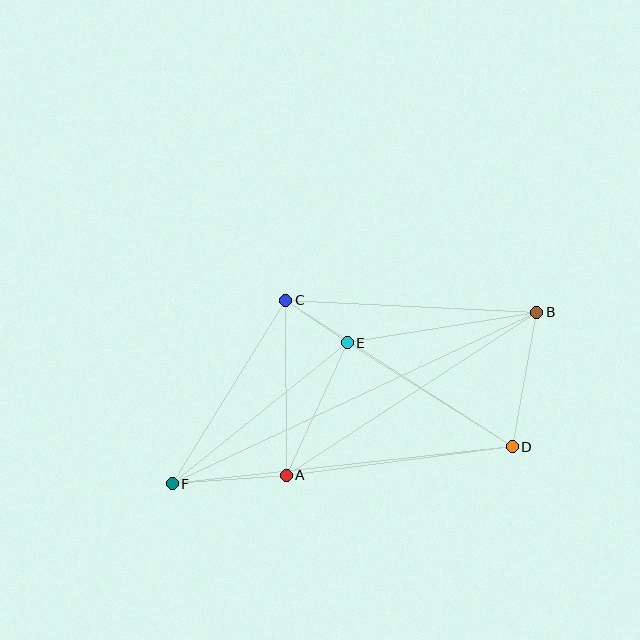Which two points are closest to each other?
Points C and E are closest to each other.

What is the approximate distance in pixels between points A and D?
The distance between A and D is approximately 227 pixels.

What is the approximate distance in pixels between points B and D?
The distance between B and D is approximately 137 pixels.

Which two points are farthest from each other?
Points B and F are farthest from each other.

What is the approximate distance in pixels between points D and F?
The distance between D and F is approximately 342 pixels.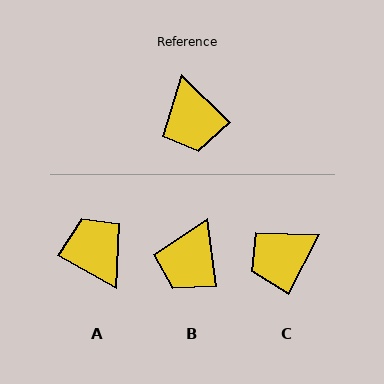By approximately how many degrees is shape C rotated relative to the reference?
Approximately 74 degrees clockwise.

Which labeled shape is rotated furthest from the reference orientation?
A, about 165 degrees away.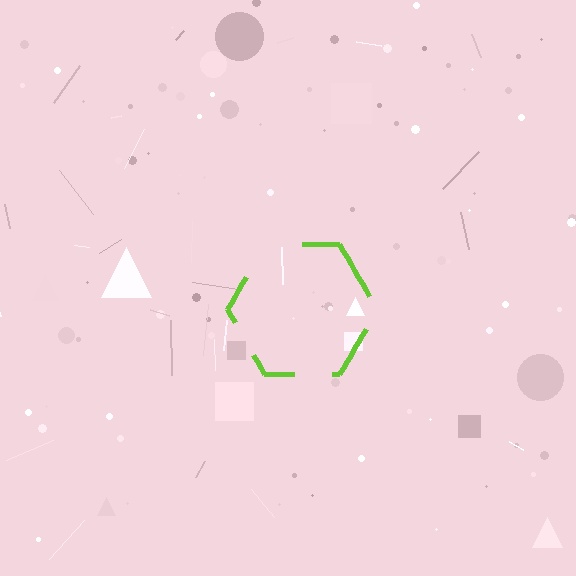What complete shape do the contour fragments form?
The contour fragments form a hexagon.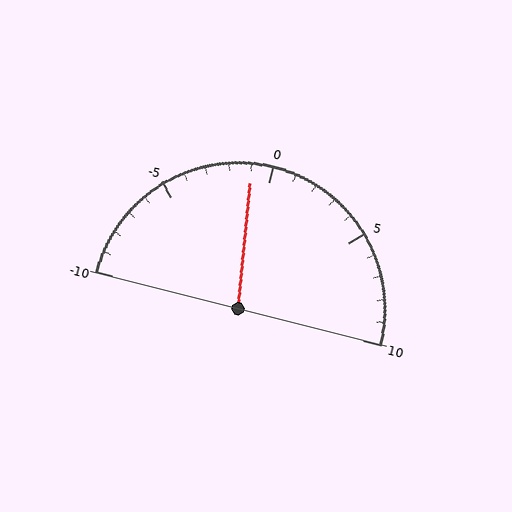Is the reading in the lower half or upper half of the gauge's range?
The reading is in the lower half of the range (-10 to 10).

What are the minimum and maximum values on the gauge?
The gauge ranges from -10 to 10.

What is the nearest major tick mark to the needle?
The nearest major tick mark is 0.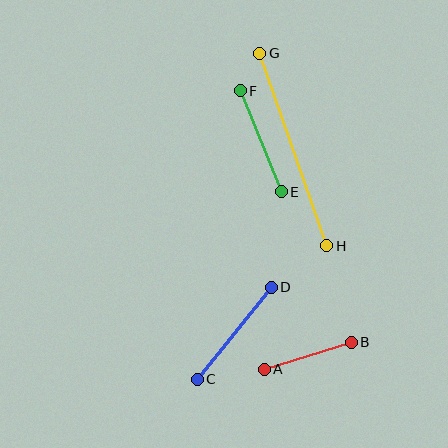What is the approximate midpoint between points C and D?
The midpoint is at approximately (234, 333) pixels.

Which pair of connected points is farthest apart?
Points G and H are farthest apart.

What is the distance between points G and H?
The distance is approximately 204 pixels.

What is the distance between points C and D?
The distance is approximately 118 pixels.